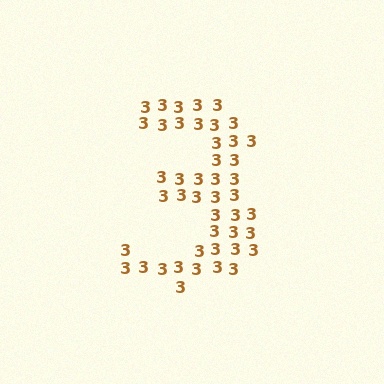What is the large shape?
The large shape is the digit 3.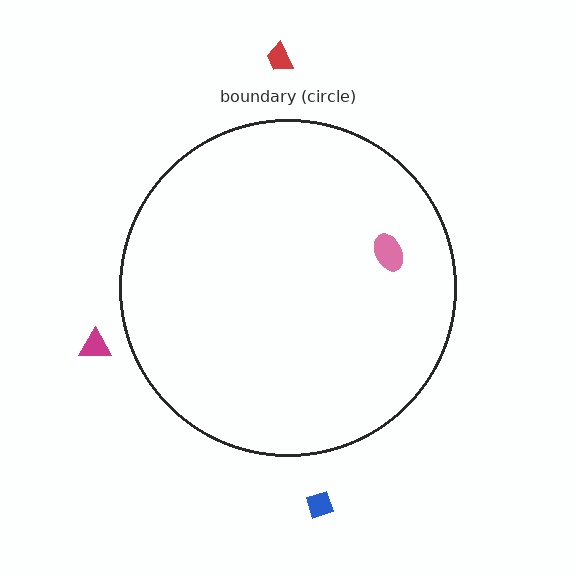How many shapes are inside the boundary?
1 inside, 3 outside.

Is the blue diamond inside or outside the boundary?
Outside.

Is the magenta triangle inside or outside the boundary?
Outside.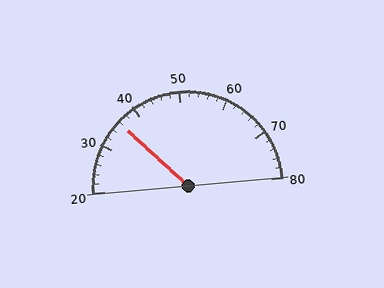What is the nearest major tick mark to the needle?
The nearest major tick mark is 40.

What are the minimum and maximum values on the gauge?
The gauge ranges from 20 to 80.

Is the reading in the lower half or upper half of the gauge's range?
The reading is in the lower half of the range (20 to 80).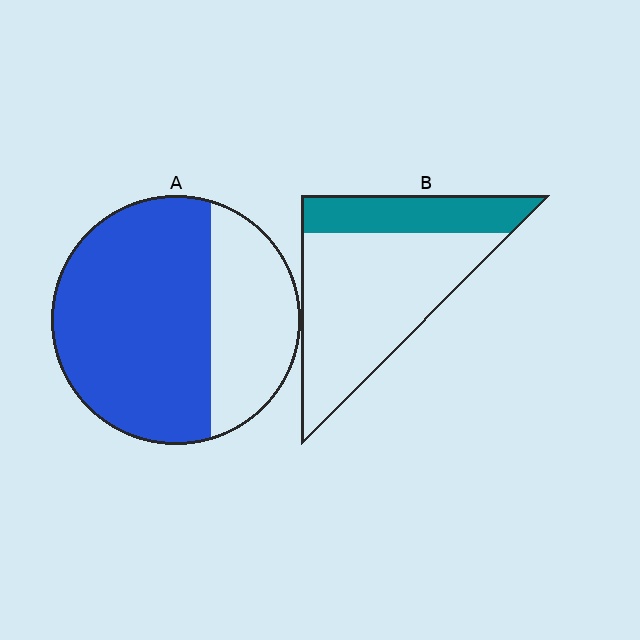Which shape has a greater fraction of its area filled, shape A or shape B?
Shape A.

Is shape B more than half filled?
No.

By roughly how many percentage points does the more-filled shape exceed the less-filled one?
By roughly 40 percentage points (A over B).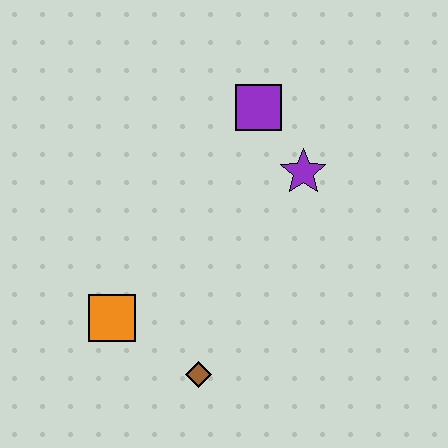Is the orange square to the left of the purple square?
Yes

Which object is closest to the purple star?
The purple square is closest to the purple star.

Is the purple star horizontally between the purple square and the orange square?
No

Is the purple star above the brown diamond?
Yes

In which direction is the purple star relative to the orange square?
The purple star is to the right of the orange square.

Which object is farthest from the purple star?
The orange square is farthest from the purple star.